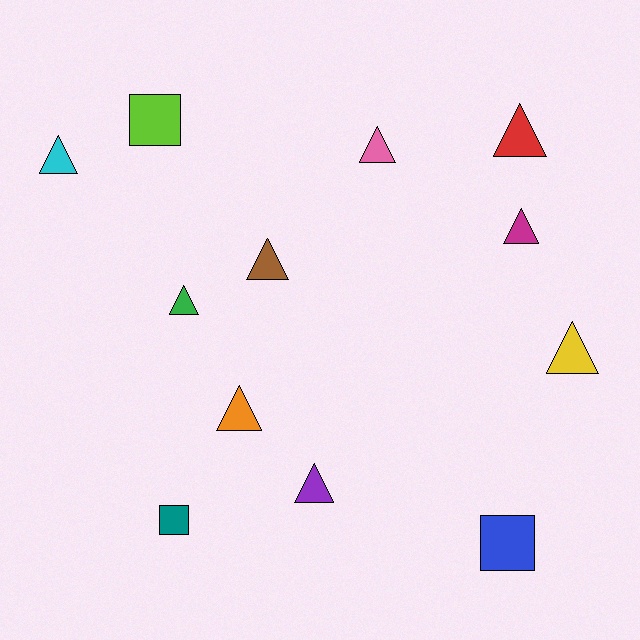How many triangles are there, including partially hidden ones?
There are 9 triangles.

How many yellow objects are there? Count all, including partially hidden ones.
There is 1 yellow object.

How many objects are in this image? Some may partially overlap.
There are 12 objects.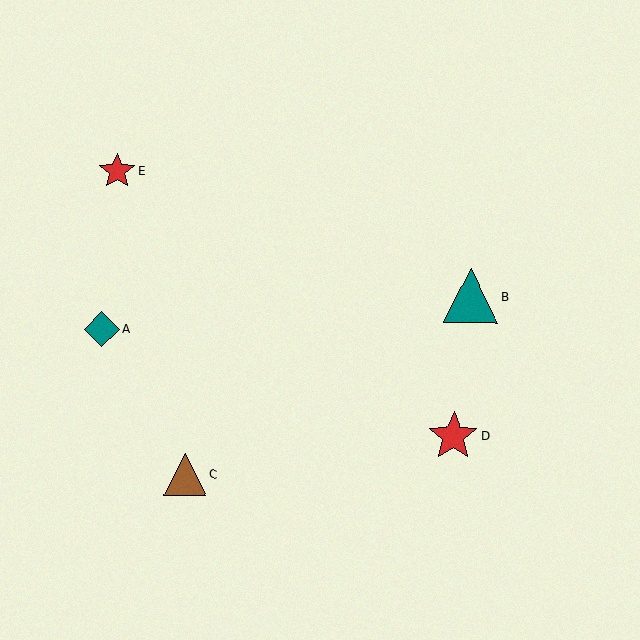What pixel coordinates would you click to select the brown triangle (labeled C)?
Click at (185, 474) to select the brown triangle C.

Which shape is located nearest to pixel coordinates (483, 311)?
The teal triangle (labeled B) at (471, 296) is nearest to that location.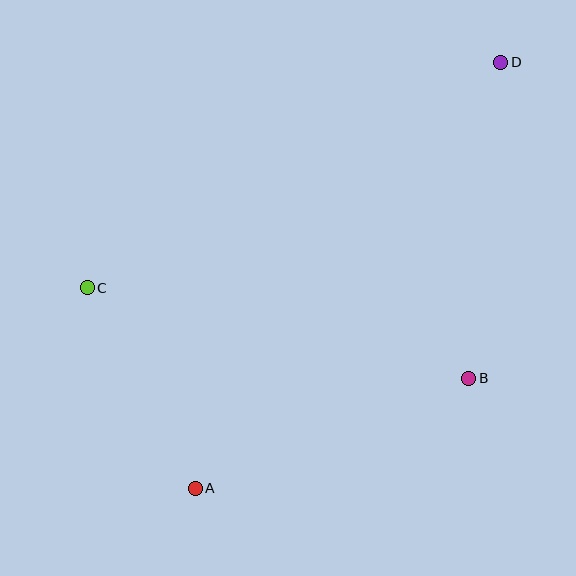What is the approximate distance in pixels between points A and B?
The distance between A and B is approximately 295 pixels.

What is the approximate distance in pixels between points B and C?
The distance between B and C is approximately 392 pixels.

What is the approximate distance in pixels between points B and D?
The distance between B and D is approximately 317 pixels.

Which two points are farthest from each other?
Points A and D are farthest from each other.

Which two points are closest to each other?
Points A and C are closest to each other.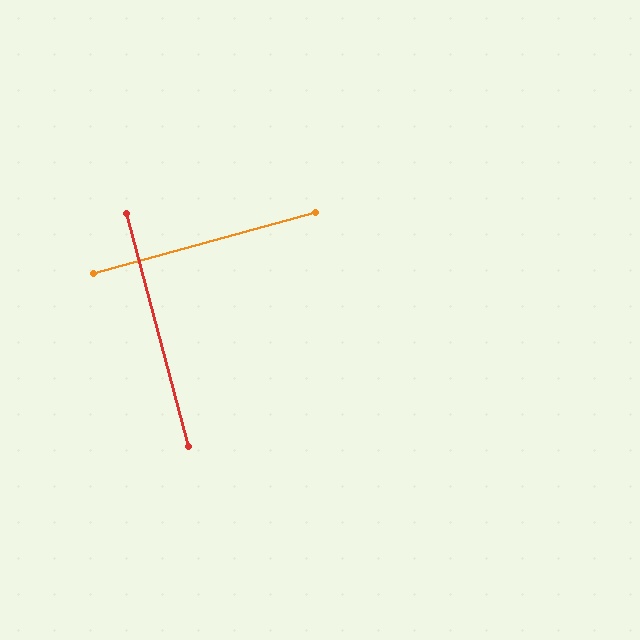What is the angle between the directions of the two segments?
Approximately 90 degrees.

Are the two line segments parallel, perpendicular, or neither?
Perpendicular — they meet at approximately 90°.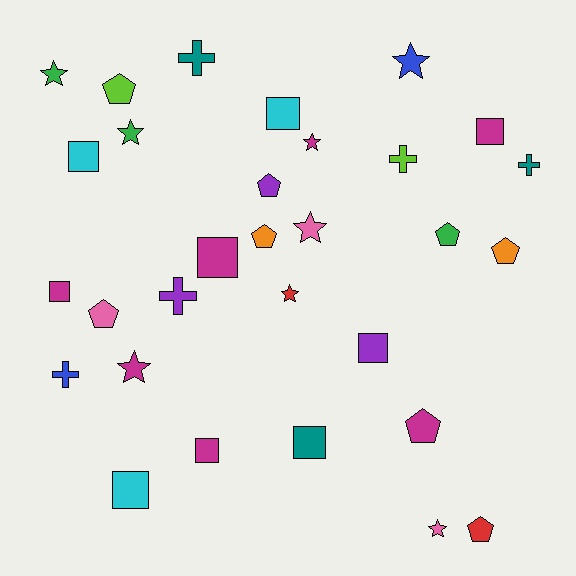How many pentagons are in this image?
There are 8 pentagons.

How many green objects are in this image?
There are 3 green objects.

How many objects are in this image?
There are 30 objects.